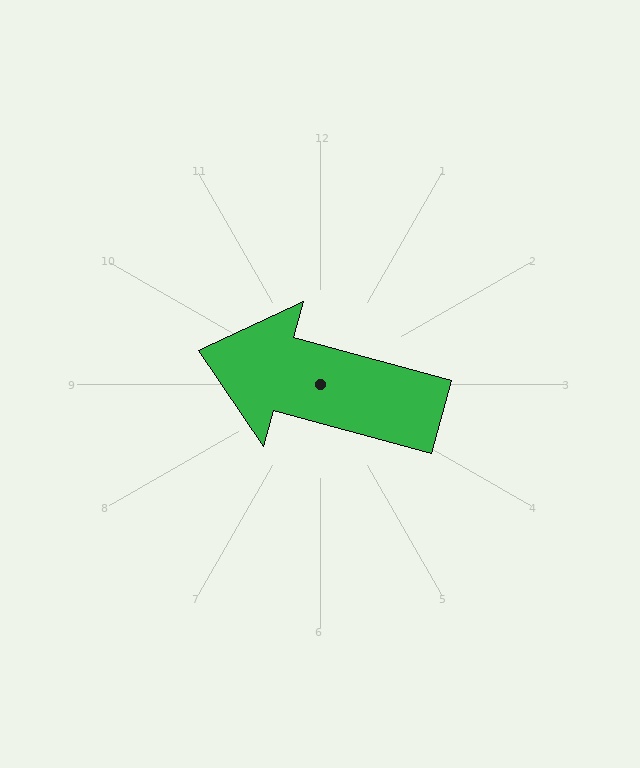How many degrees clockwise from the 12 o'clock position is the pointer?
Approximately 285 degrees.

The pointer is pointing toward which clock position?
Roughly 10 o'clock.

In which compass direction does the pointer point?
West.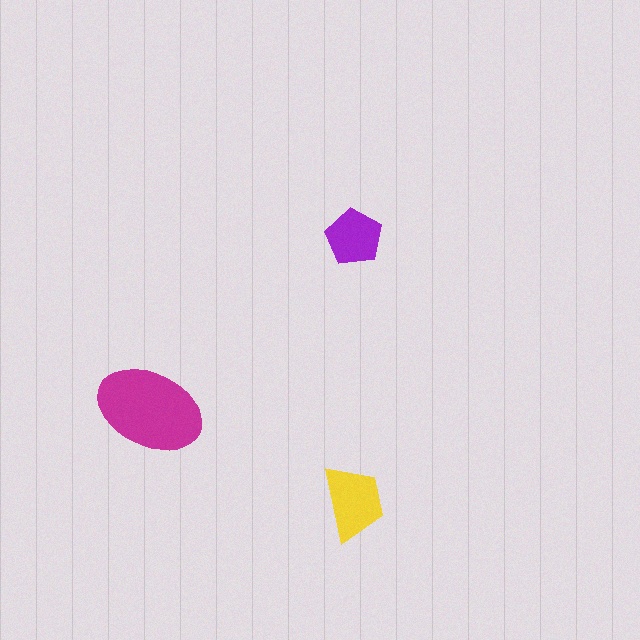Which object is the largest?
The magenta ellipse.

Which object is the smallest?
The purple pentagon.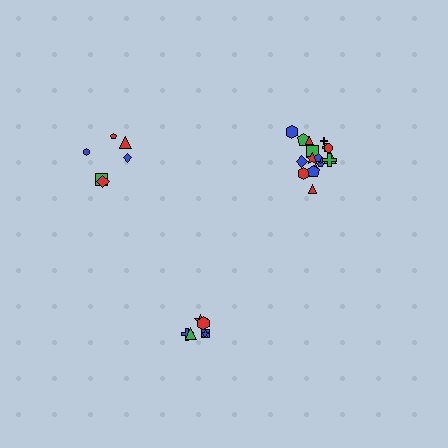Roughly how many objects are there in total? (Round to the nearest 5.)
Roughly 30 objects in total.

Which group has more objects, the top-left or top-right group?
The top-right group.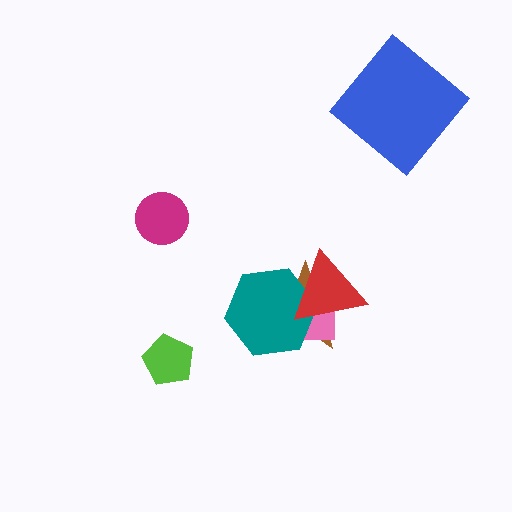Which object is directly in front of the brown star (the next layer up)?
The pink rectangle is directly in front of the brown star.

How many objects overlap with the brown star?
3 objects overlap with the brown star.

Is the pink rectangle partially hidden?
Yes, it is partially covered by another shape.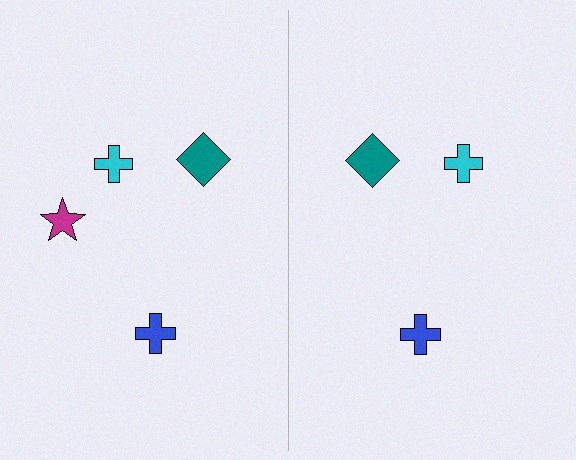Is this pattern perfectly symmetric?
No, the pattern is not perfectly symmetric. A magenta star is missing from the right side.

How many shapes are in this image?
There are 7 shapes in this image.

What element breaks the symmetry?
A magenta star is missing from the right side.